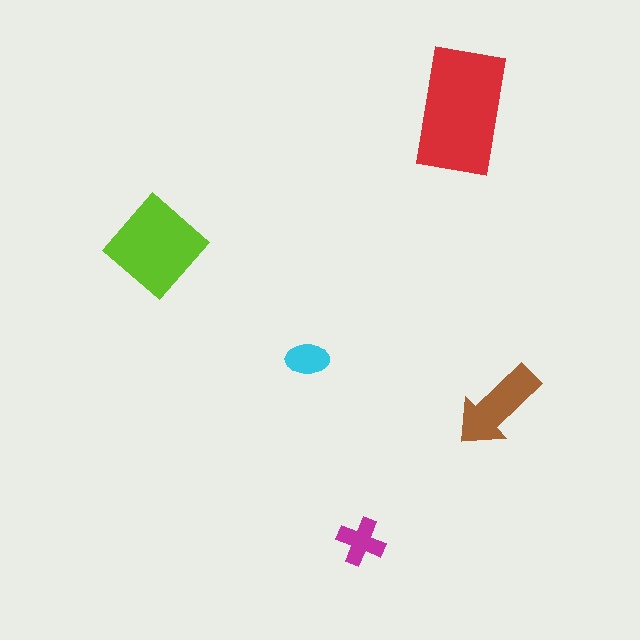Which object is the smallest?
The cyan ellipse.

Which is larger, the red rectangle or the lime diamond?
The red rectangle.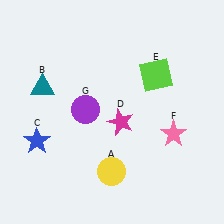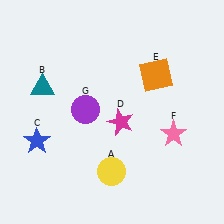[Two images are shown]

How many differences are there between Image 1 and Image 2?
There is 1 difference between the two images.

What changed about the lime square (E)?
In Image 1, E is lime. In Image 2, it changed to orange.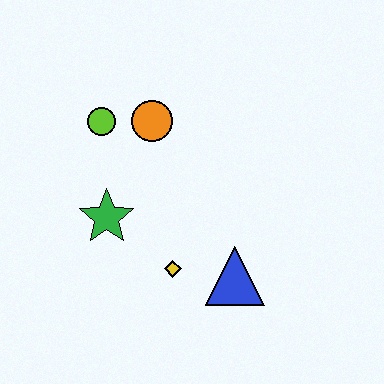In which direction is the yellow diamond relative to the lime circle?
The yellow diamond is below the lime circle.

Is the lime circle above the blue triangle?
Yes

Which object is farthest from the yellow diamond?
The lime circle is farthest from the yellow diamond.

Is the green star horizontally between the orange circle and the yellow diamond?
No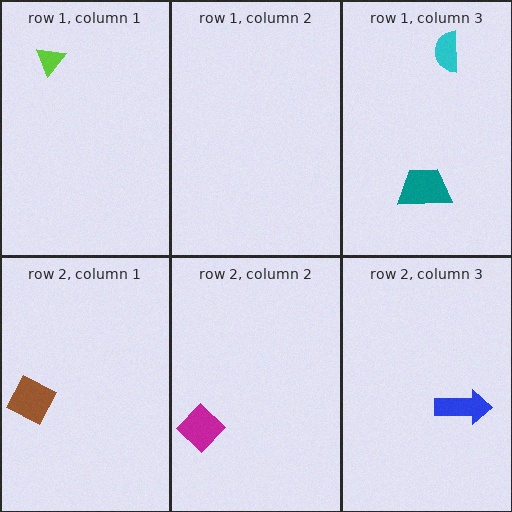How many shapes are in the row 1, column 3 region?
2.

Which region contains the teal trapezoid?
The row 1, column 3 region.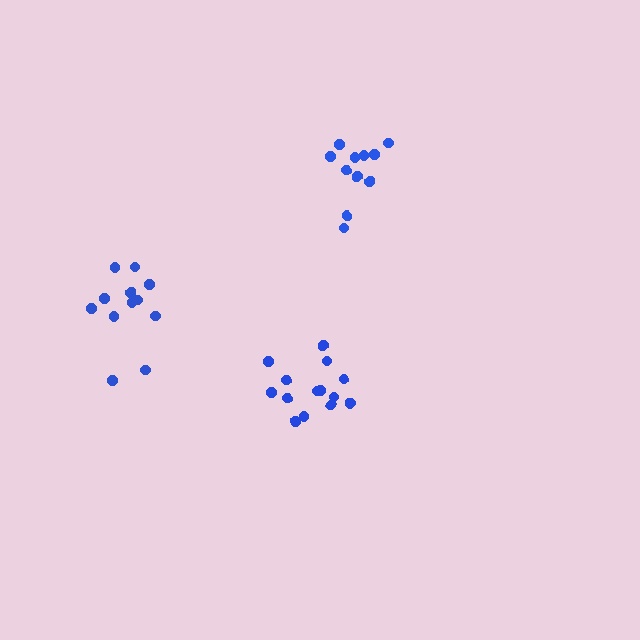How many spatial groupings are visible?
There are 3 spatial groupings.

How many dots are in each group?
Group 1: 12 dots, Group 2: 11 dots, Group 3: 14 dots (37 total).